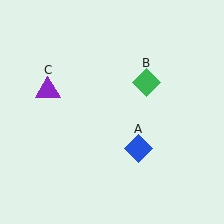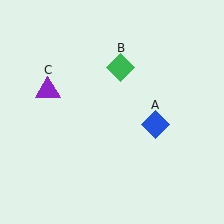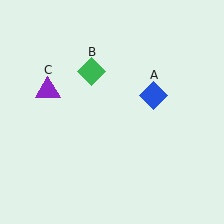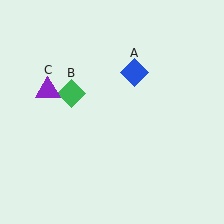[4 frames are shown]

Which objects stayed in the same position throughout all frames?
Purple triangle (object C) remained stationary.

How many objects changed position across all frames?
2 objects changed position: blue diamond (object A), green diamond (object B).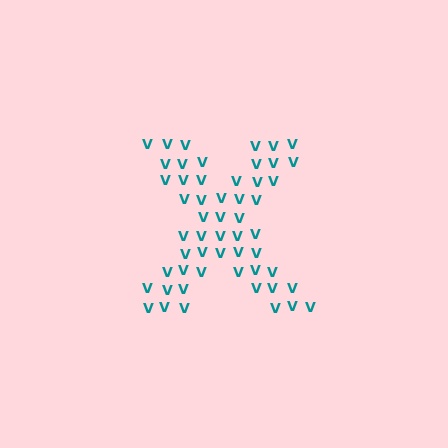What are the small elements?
The small elements are letter V's.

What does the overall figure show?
The overall figure shows the letter X.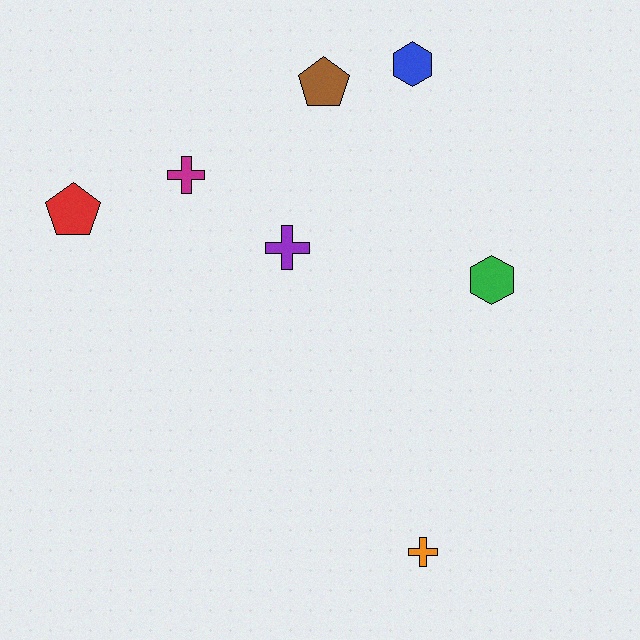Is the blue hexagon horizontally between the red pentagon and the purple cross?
No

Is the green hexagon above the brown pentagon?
No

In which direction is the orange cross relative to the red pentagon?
The orange cross is to the right of the red pentagon.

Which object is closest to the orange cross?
The green hexagon is closest to the orange cross.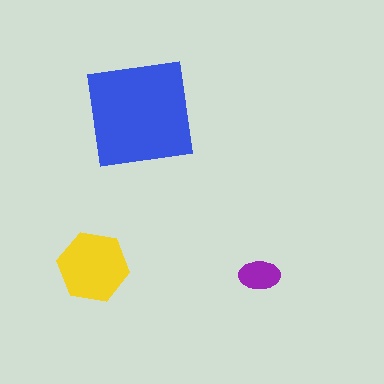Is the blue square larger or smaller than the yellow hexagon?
Larger.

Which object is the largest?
The blue square.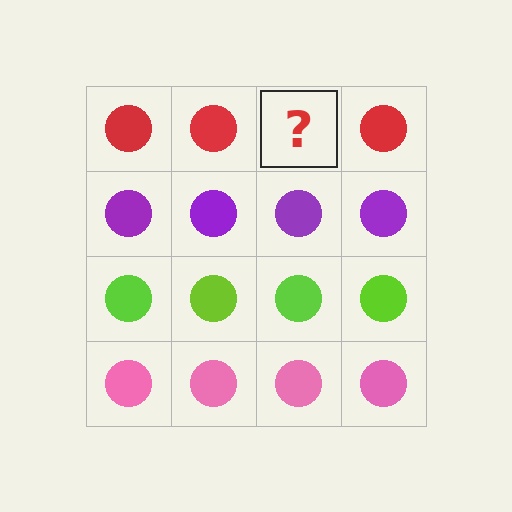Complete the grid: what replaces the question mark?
The question mark should be replaced with a red circle.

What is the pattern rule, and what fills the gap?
The rule is that each row has a consistent color. The gap should be filled with a red circle.